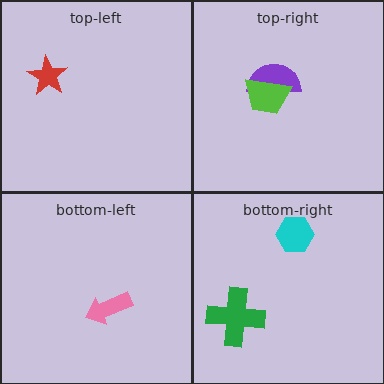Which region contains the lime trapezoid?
The top-right region.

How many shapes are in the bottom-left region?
1.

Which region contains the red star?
The top-left region.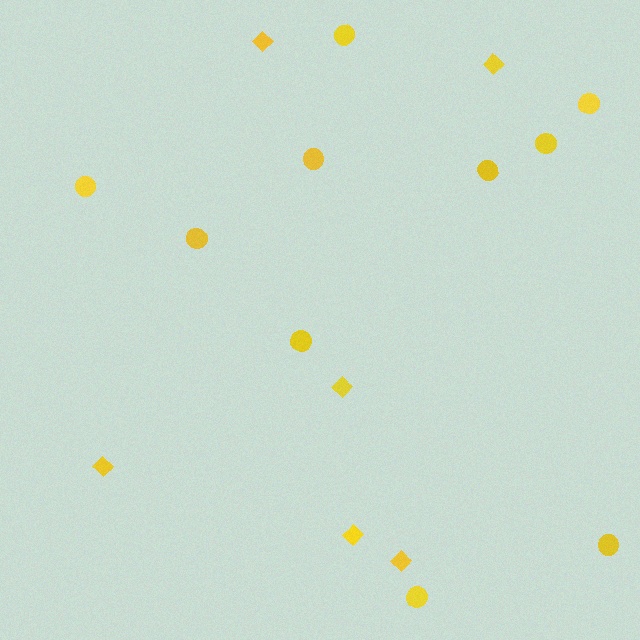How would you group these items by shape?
There are 2 groups: one group of diamonds (6) and one group of circles (10).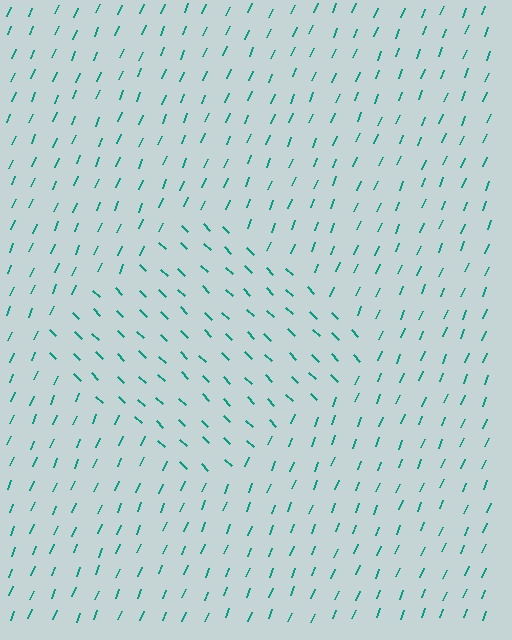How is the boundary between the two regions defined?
The boundary is defined purely by a change in line orientation (approximately 68 degrees difference). All lines are the same color and thickness.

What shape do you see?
I see a diamond.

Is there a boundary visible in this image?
Yes, there is a texture boundary formed by a change in line orientation.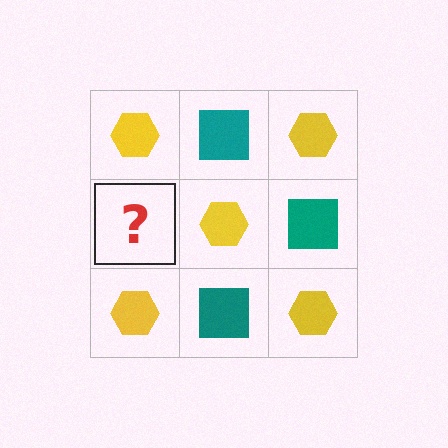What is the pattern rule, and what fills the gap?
The rule is that it alternates yellow hexagon and teal square in a checkerboard pattern. The gap should be filled with a teal square.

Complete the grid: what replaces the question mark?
The question mark should be replaced with a teal square.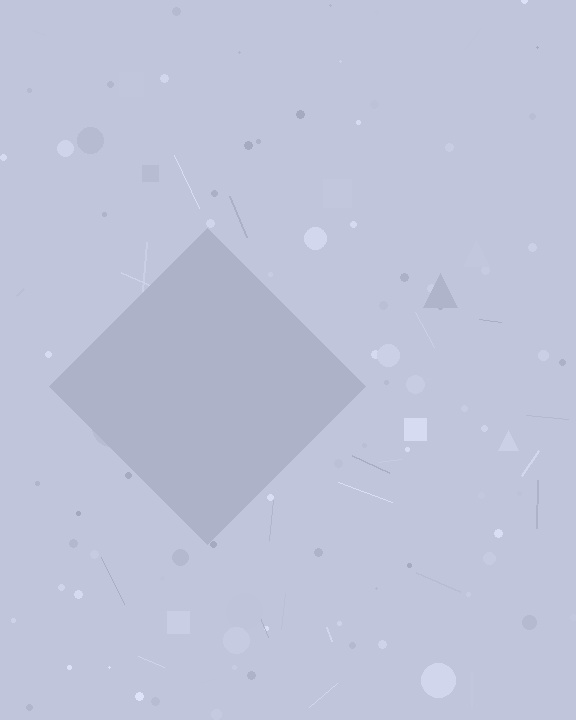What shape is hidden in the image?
A diamond is hidden in the image.